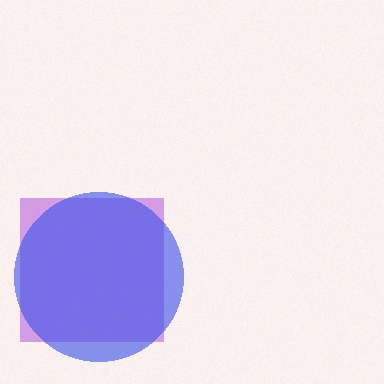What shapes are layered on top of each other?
The layered shapes are: a purple square, a blue circle.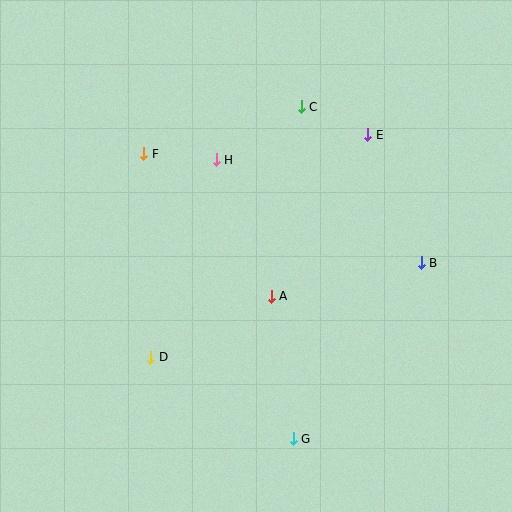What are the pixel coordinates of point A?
Point A is at (271, 296).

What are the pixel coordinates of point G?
Point G is at (293, 439).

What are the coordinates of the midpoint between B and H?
The midpoint between B and H is at (319, 211).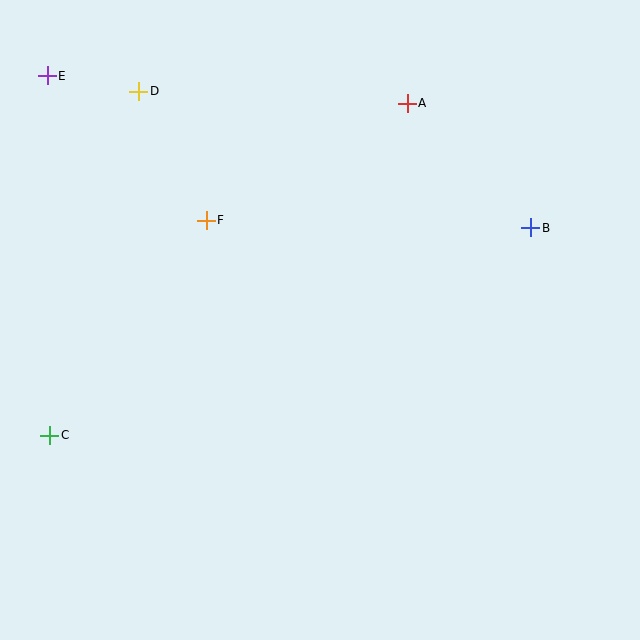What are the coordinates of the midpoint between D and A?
The midpoint between D and A is at (273, 97).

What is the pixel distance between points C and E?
The distance between C and E is 359 pixels.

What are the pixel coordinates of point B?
Point B is at (531, 228).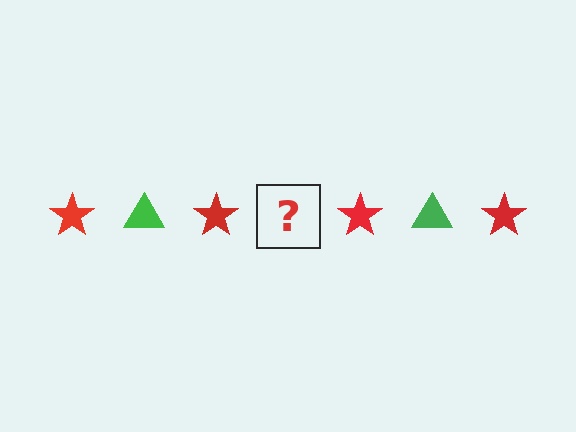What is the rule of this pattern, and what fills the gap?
The rule is that the pattern alternates between red star and green triangle. The gap should be filled with a green triangle.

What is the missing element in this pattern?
The missing element is a green triangle.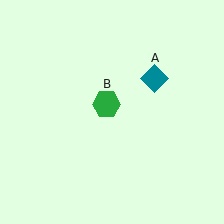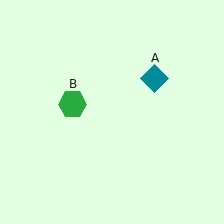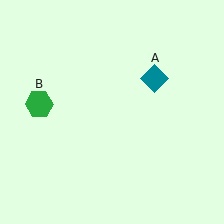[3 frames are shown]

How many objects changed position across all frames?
1 object changed position: green hexagon (object B).